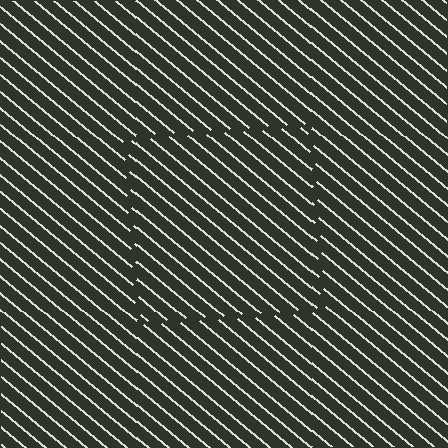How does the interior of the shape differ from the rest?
The interior of the shape contains the same grating, shifted by half a period — the contour is defined by the phase discontinuity where line-ends from the inner and outer gratings abut.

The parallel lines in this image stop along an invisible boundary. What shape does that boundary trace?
An illusory square. The interior of the shape contains the same grating, shifted by half a period — the contour is defined by the phase discontinuity where line-ends from the inner and outer gratings abut.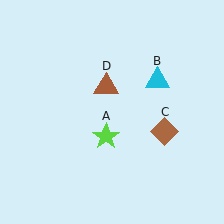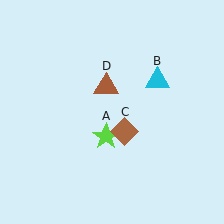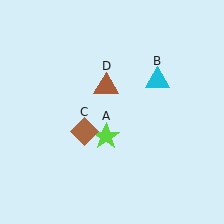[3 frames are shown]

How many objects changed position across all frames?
1 object changed position: brown diamond (object C).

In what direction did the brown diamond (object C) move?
The brown diamond (object C) moved left.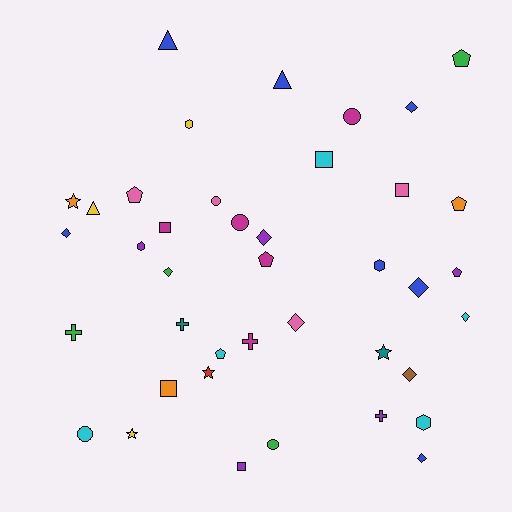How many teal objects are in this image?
There are 2 teal objects.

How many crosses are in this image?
There are 4 crosses.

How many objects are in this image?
There are 40 objects.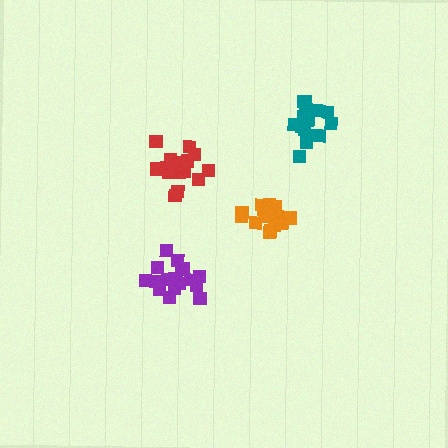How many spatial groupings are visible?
There are 4 spatial groupings.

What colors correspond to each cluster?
The clusters are colored: purple, teal, red, orange.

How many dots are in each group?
Group 1: 18 dots, Group 2: 15 dots, Group 3: 18 dots, Group 4: 18 dots (69 total).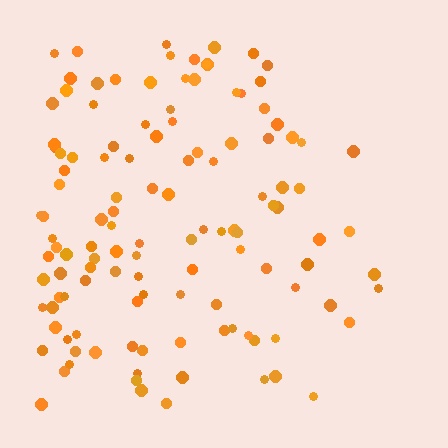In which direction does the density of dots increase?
From right to left, with the left side densest.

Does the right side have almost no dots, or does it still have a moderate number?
Still a moderate number, just noticeably fewer than the left.